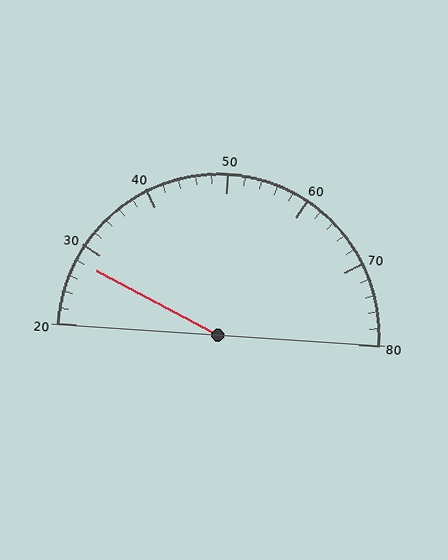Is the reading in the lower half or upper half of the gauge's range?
The reading is in the lower half of the range (20 to 80).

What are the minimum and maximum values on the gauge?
The gauge ranges from 20 to 80.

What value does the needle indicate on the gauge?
The needle indicates approximately 28.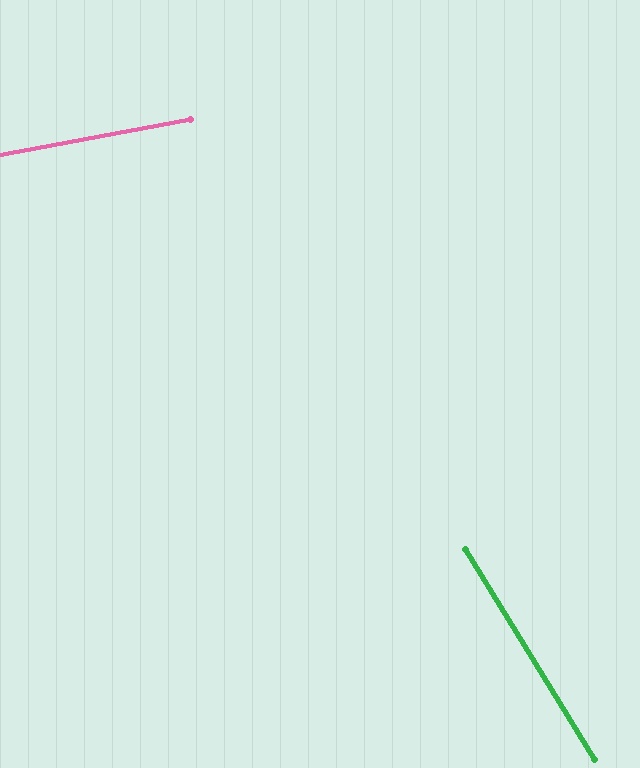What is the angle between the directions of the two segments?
Approximately 69 degrees.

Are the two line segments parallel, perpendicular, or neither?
Neither parallel nor perpendicular — they differ by about 69°.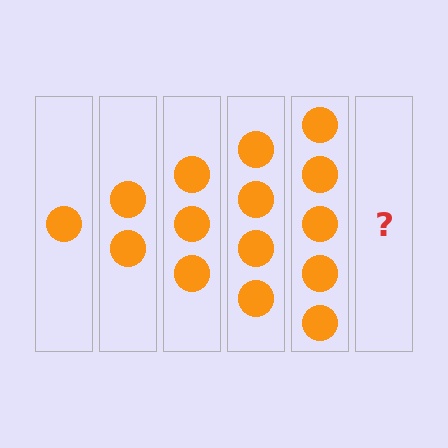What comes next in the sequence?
The next element should be 6 circles.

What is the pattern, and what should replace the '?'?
The pattern is that each step adds one more circle. The '?' should be 6 circles.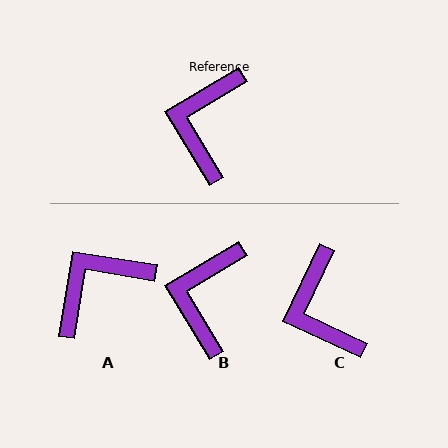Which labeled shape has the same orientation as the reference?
B.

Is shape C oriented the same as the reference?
No, it is off by about 34 degrees.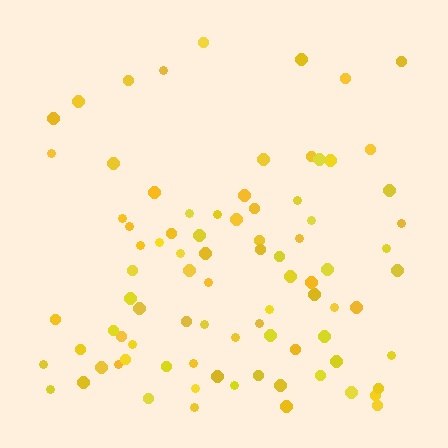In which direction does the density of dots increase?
From top to bottom, with the bottom side densest.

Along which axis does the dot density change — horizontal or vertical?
Vertical.